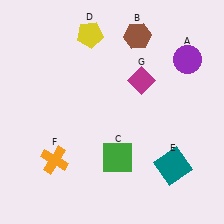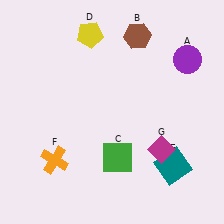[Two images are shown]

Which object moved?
The magenta diamond (G) moved down.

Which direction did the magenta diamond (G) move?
The magenta diamond (G) moved down.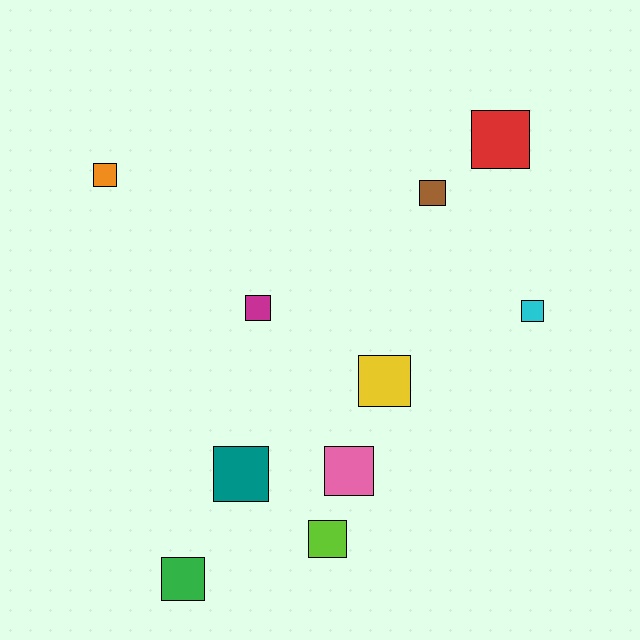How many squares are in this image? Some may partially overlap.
There are 10 squares.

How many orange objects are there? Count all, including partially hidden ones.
There is 1 orange object.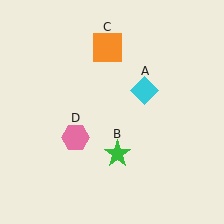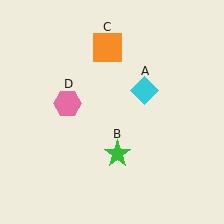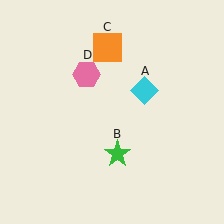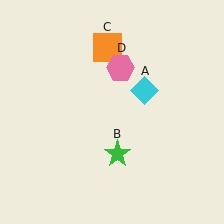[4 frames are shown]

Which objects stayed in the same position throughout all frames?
Cyan diamond (object A) and green star (object B) and orange square (object C) remained stationary.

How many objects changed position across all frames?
1 object changed position: pink hexagon (object D).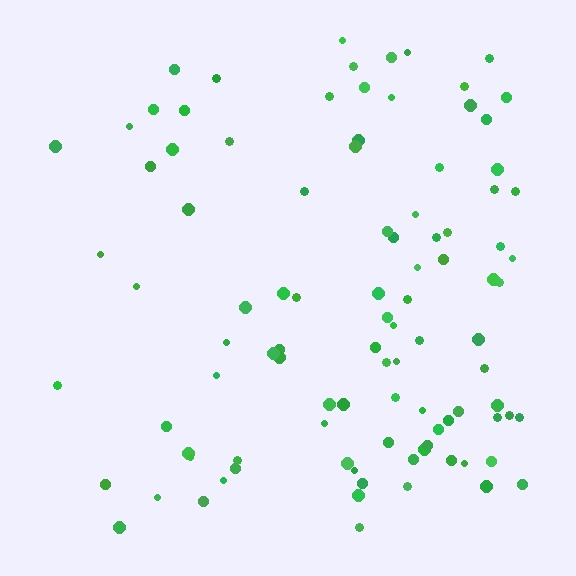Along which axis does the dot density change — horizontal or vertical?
Horizontal.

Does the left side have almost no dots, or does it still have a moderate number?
Still a moderate number, just noticeably fewer than the right.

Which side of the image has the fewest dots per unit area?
The left.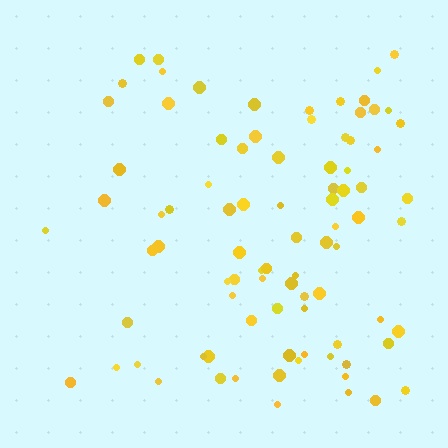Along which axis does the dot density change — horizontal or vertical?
Horizontal.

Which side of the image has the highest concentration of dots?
The right.